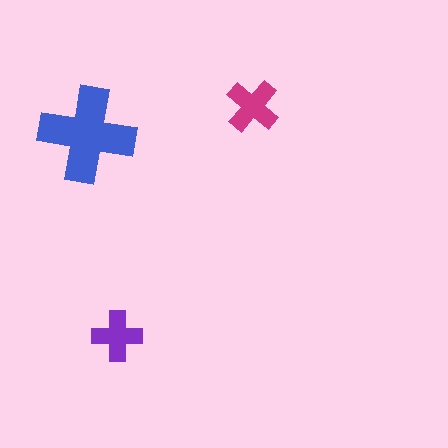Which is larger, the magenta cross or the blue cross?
The blue one.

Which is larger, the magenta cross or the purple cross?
The magenta one.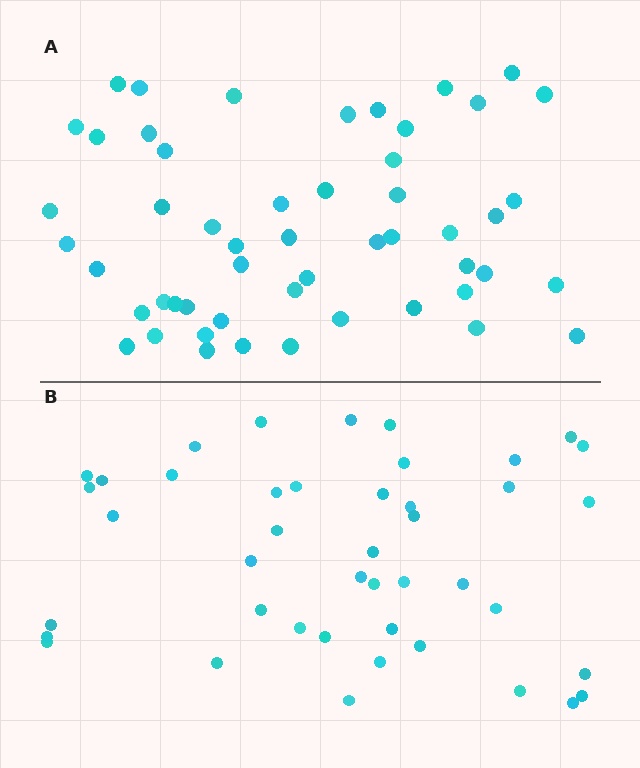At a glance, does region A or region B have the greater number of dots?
Region A (the top region) has more dots.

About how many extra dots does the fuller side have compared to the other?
Region A has roughly 8 or so more dots than region B.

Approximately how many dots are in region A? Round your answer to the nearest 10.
About 50 dots. (The exact count is 52, which rounds to 50.)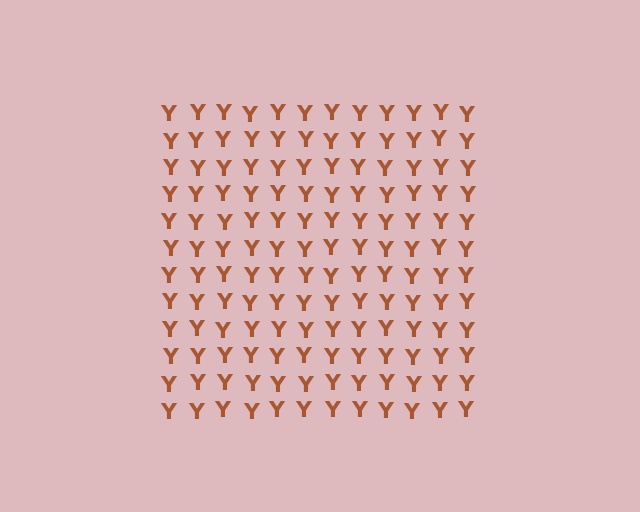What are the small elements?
The small elements are letter Y's.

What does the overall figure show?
The overall figure shows a square.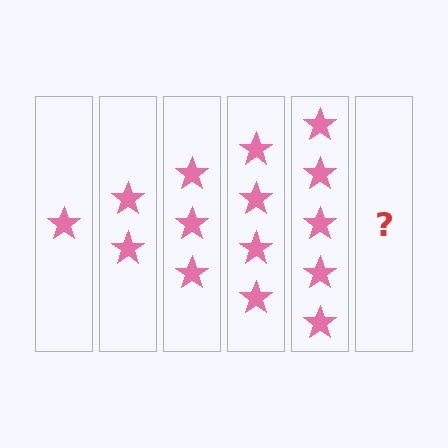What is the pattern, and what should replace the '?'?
The pattern is that each step adds one more star. The '?' should be 6 stars.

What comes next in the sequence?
The next element should be 6 stars.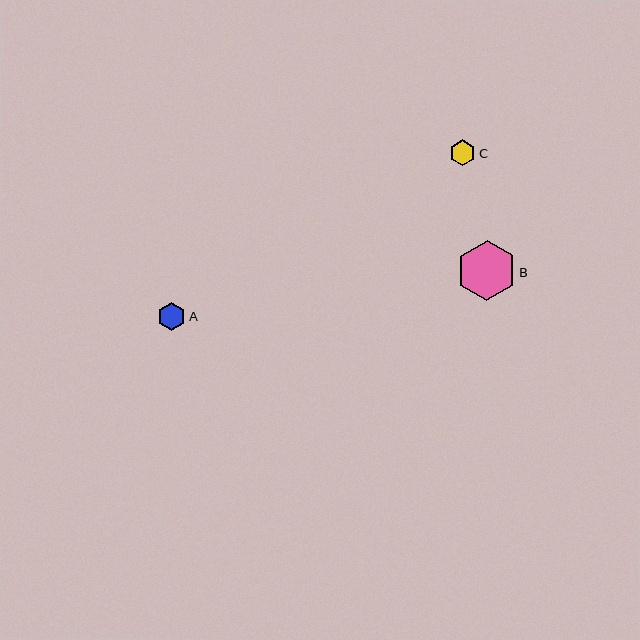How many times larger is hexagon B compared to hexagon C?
Hexagon B is approximately 2.3 times the size of hexagon C.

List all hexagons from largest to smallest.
From largest to smallest: B, A, C.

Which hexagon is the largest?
Hexagon B is the largest with a size of approximately 60 pixels.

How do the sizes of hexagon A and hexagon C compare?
Hexagon A and hexagon C are approximately the same size.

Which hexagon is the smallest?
Hexagon C is the smallest with a size of approximately 26 pixels.